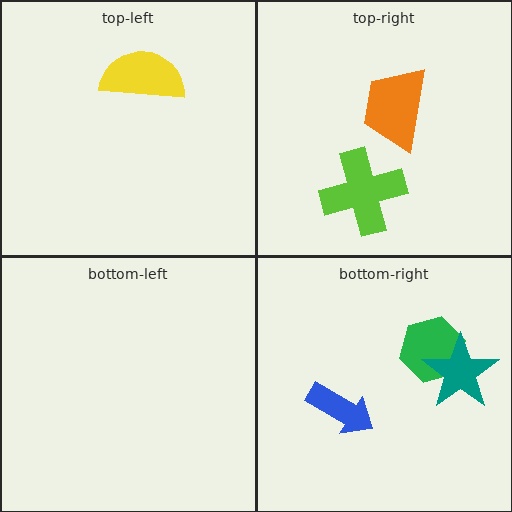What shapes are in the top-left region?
The yellow semicircle.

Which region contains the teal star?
The bottom-right region.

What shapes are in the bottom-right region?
The blue arrow, the green hexagon, the teal star.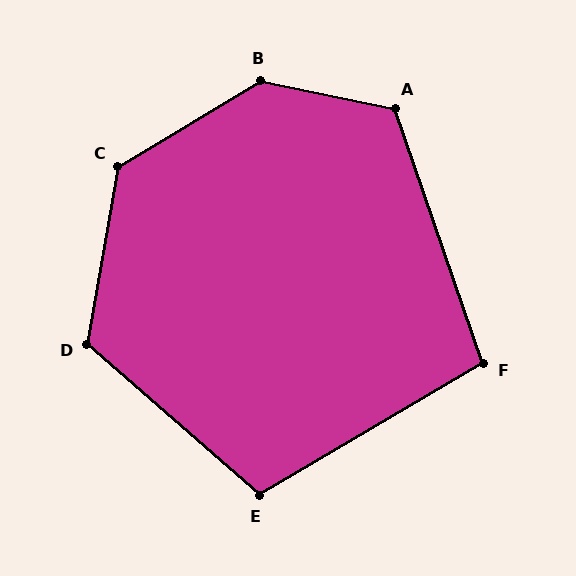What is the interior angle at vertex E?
Approximately 108 degrees (obtuse).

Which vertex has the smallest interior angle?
F, at approximately 102 degrees.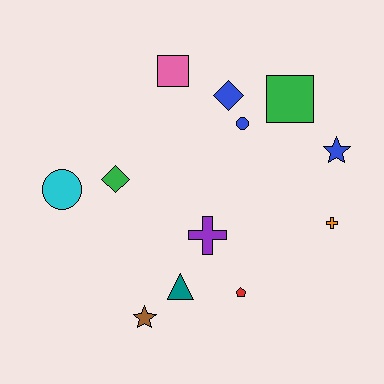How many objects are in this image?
There are 12 objects.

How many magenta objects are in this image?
There are no magenta objects.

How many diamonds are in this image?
There are 2 diamonds.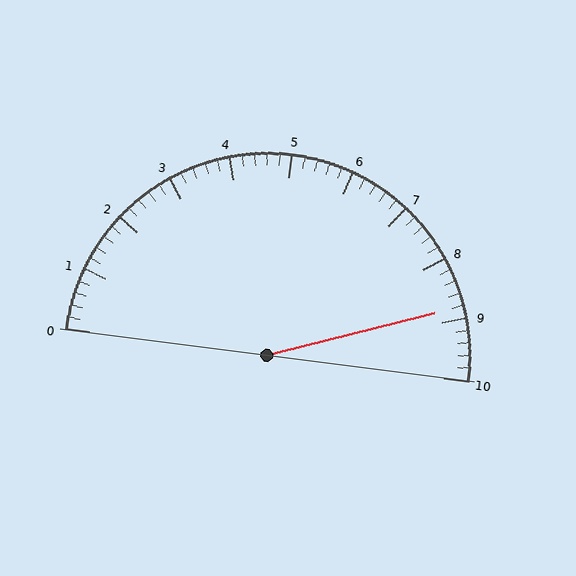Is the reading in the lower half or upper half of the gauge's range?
The reading is in the upper half of the range (0 to 10).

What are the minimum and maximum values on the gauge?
The gauge ranges from 0 to 10.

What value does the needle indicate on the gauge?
The needle indicates approximately 8.8.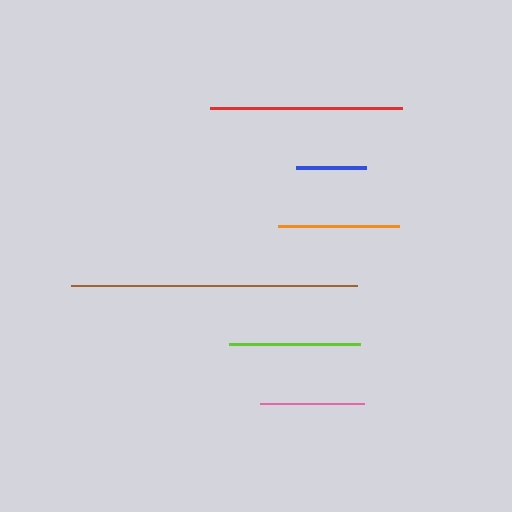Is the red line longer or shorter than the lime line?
The red line is longer than the lime line.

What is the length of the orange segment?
The orange segment is approximately 121 pixels long.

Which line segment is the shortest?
The blue line is the shortest at approximately 70 pixels.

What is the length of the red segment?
The red segment is approximately 193 pixels long.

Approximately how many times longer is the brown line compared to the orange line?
The brown line is approximately 2.4 times the length of the orange line.